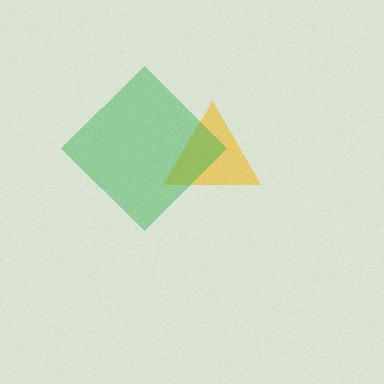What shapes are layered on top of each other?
The layered shapes are: a yellow triangle, a green diamond.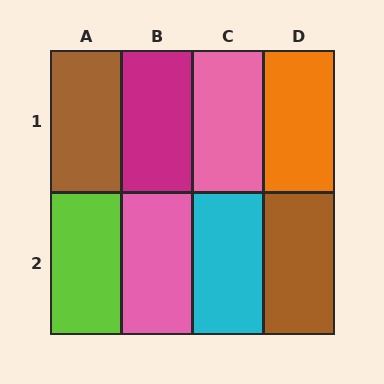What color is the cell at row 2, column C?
Cyan.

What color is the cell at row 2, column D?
Brown.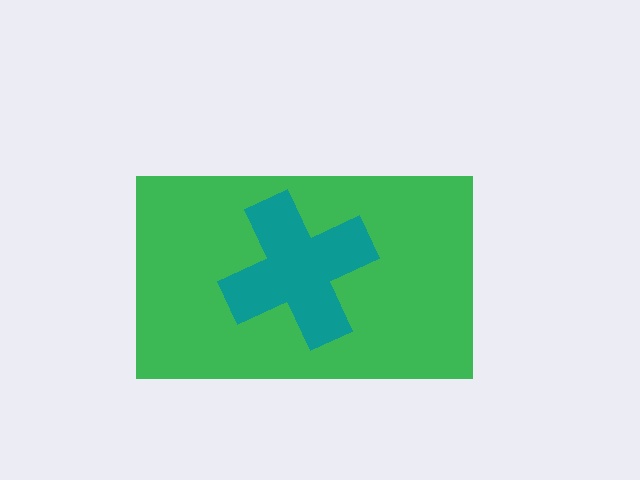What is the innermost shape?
The teal cross.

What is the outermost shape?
The green rectangle.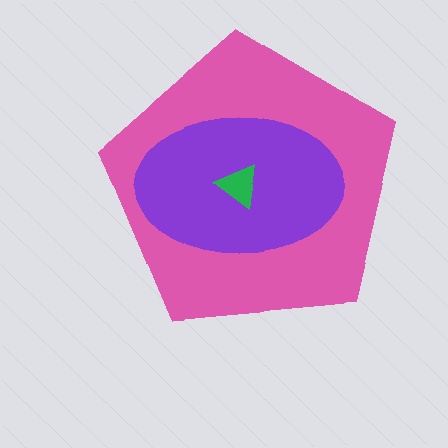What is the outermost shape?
The pink pentagon.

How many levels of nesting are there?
3.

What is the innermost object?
The green triangle.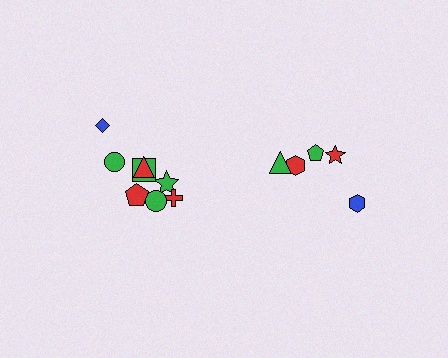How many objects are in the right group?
There are 5 objects.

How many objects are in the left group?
There are 8 objects.